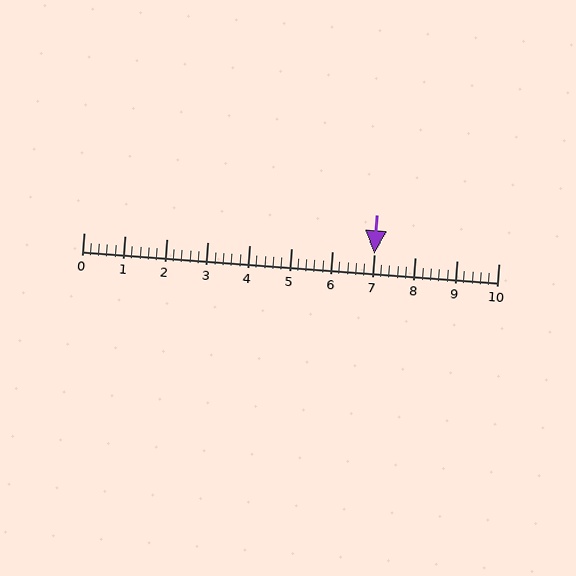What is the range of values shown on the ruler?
The ruler shows values from 0 to 10.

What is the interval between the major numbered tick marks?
The major tick marks are spaced 1 units apart.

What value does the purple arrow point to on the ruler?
The purple arrow points to approximately 7.0.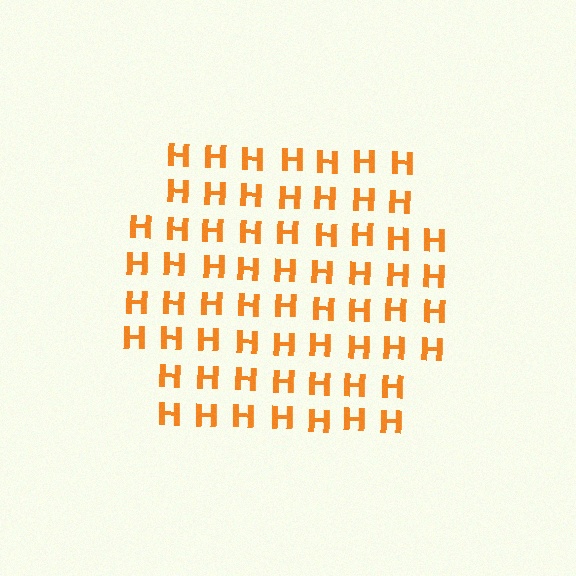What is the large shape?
The large shape is a hexagon.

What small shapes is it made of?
It is made of small letter H's.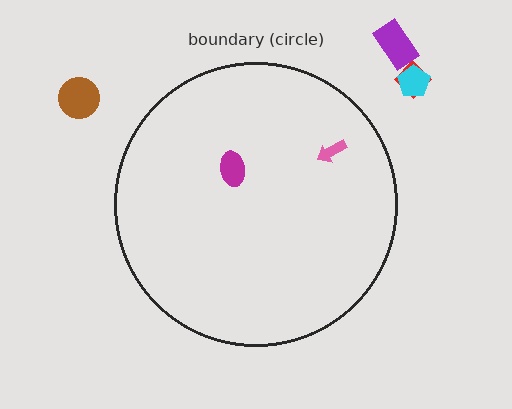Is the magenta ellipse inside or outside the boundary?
Inside.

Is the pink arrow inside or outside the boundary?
Inside.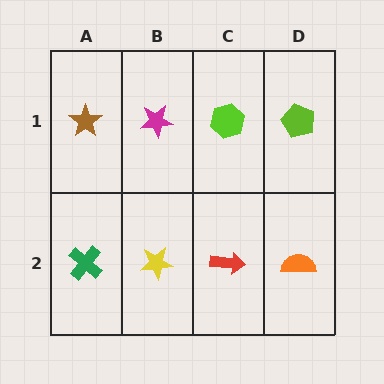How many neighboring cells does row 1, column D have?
2.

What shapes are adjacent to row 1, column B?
A yellow star (row 2, column B), a brown star (row 1, column A), a lime hexagon (row 1, column C).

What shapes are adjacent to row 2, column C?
A lime hexagon (row 1, column C), a yellow star (row 2, column B), an orange semicircle (row 2, column D).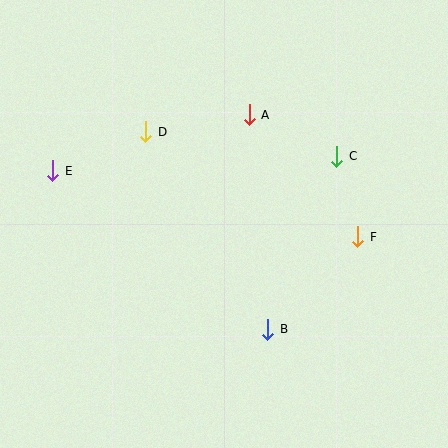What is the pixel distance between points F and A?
The distance between F and A is 163 pixels.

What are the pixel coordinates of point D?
Point D is at (146, 132).